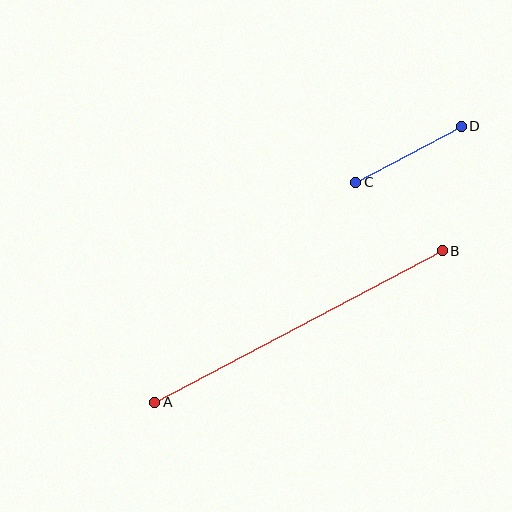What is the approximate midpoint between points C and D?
The midpoint is at approximately (409, 154) pixels.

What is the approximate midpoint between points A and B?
The midpoint is at approximately (298, 327) pixels.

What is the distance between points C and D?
The distance is approximately 119 pixels.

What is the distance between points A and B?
The distance is approximately 325 pixels.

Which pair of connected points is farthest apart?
Points A and B are farthest apart.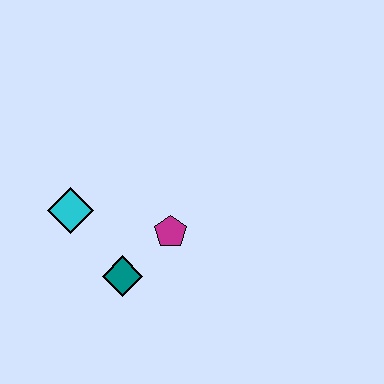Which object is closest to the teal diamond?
The magenta pentagon is closest to the teal diamond.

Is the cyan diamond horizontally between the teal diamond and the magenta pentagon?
No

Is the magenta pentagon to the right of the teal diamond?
Yes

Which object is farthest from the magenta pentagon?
The cyan diamond is farthest from the magenta pentagon.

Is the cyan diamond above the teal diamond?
Yes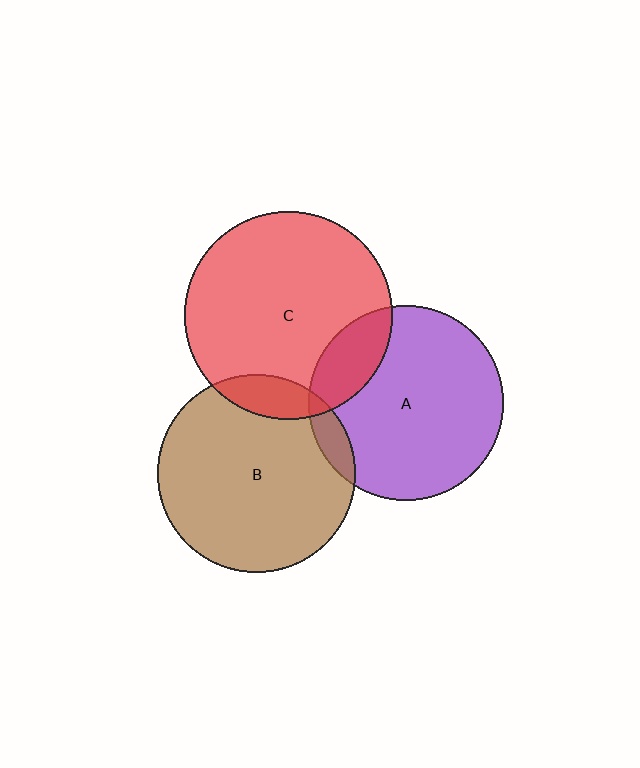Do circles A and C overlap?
Yes.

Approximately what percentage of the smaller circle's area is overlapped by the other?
Approximately 15%.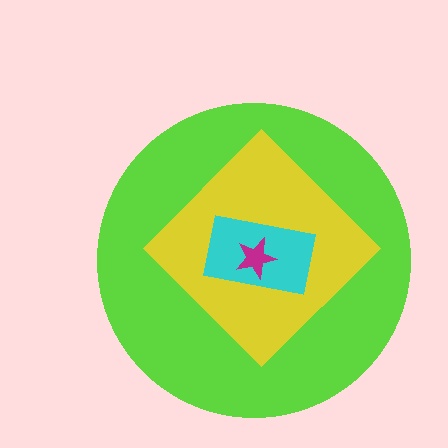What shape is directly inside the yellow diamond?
The cyan rectangle.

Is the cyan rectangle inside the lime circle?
Yes.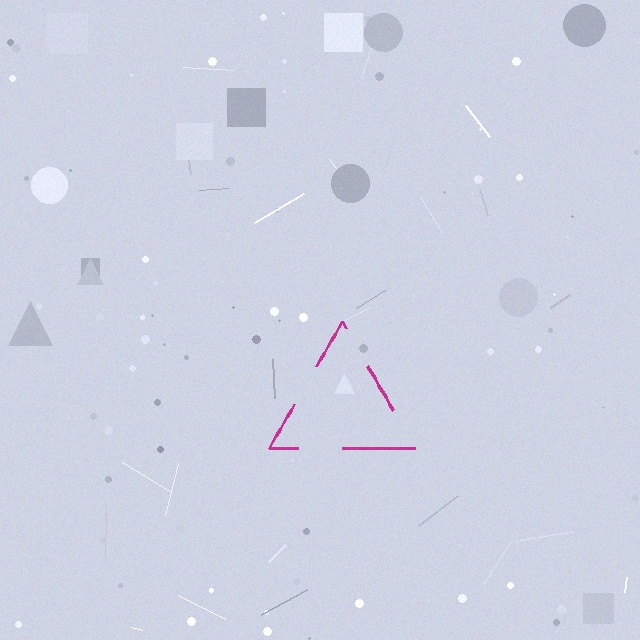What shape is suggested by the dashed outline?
The dashed outline suggests a triangle.